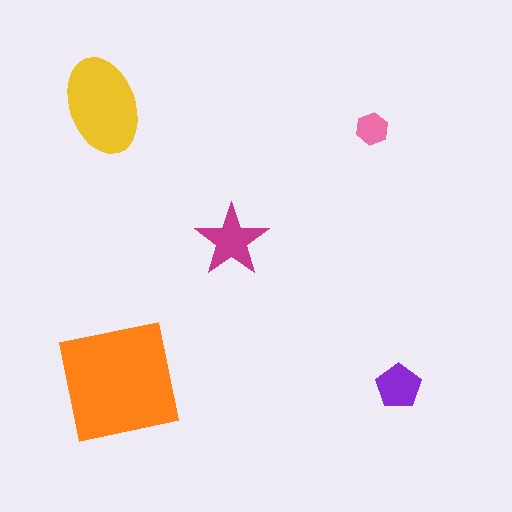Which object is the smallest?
The pink hexagon.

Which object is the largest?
The orange square.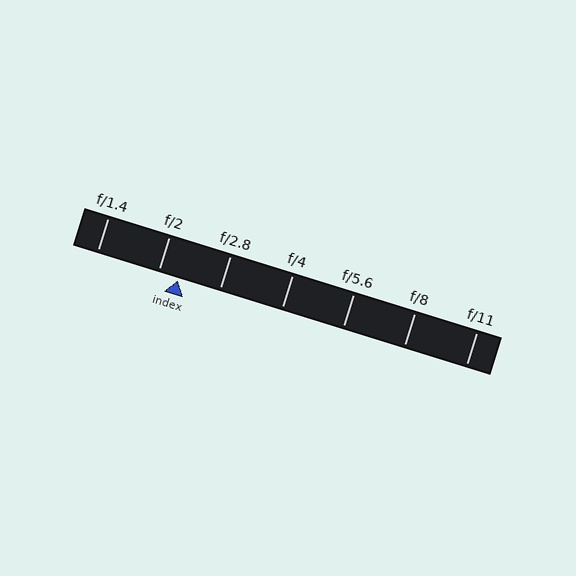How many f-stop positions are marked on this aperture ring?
There are 7 f-stop positions marked.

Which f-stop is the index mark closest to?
The index mark is closest to f/2.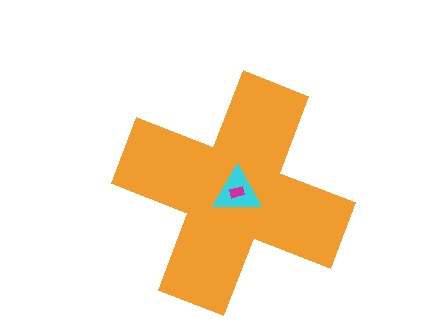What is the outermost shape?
The orange cross.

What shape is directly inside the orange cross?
The cyan triangle.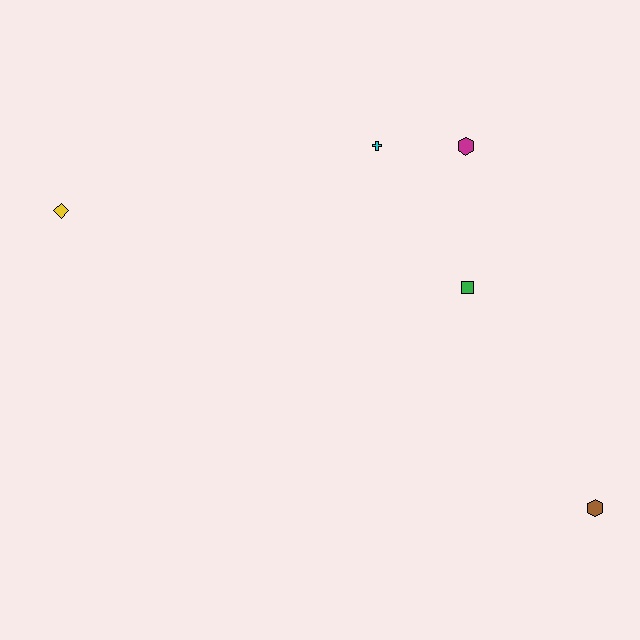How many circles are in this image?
There are no circles.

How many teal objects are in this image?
There are no teal objects.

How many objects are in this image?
There are 5 objects.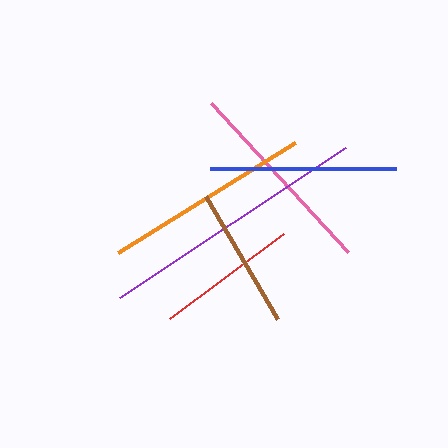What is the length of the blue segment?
The blue segment is approximately 186 pixels long.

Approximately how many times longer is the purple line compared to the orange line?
The purple line is approximately 1.3 times the length of the orange line.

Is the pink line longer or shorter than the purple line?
The purple line is longer than the pink line.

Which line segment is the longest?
The purple line is the longest at approximately 271 pixels.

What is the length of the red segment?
The red segment is approximately 143 pixels long.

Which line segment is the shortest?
The red line is the shortest at approximately 143 pixels.